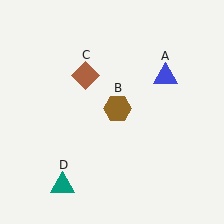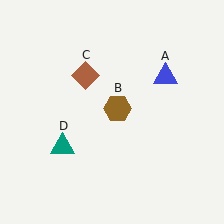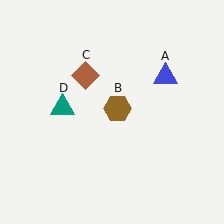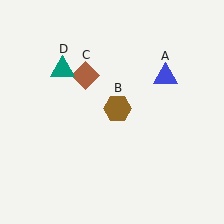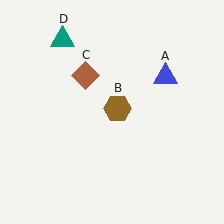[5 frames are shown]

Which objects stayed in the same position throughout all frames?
Blue triangle (object A) and brown hexagon (object B) and brown diamond (object C) remained stationary.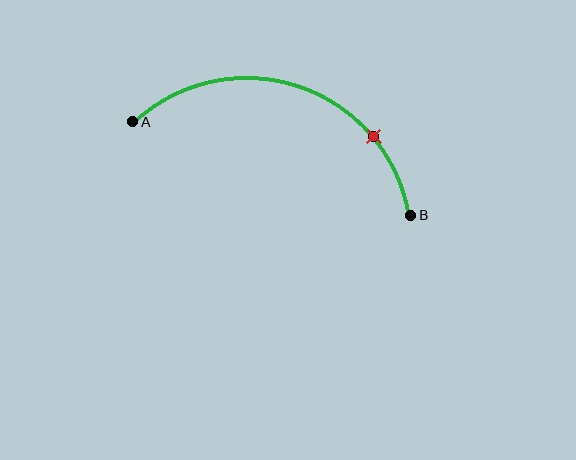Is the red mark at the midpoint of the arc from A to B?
No. The red mark lies on the arc but is closer to endpoint B. The arc midpoint would be at the point on the curve equidistant along the arc from both A and B.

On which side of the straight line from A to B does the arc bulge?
The arc bulges above the straight line connecting A and B.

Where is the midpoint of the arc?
The arc midpoint is the point on the curve farthest from the straight line joining A and B. It sits above that line.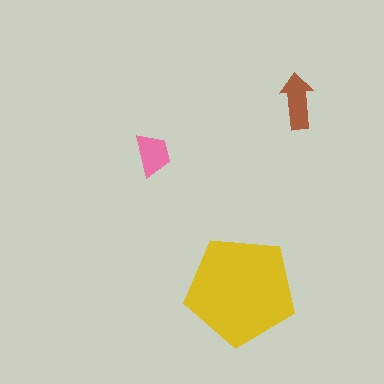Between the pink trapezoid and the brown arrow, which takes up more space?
The brown arrow.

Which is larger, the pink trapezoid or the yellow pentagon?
The yellow pentagon.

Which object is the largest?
The yellow pentagon.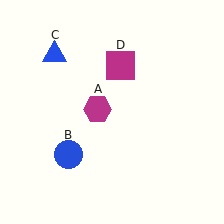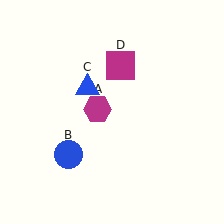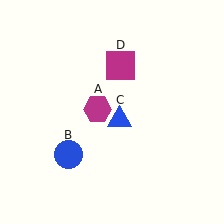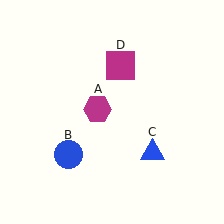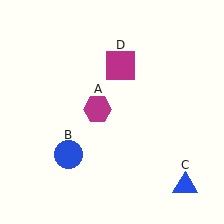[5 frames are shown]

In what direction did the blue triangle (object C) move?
The blue triangle (object C) moved down and to the right.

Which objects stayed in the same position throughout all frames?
Magenta hexagon (object A) and blue circle (object B) and magenta square (object D) remained stationary.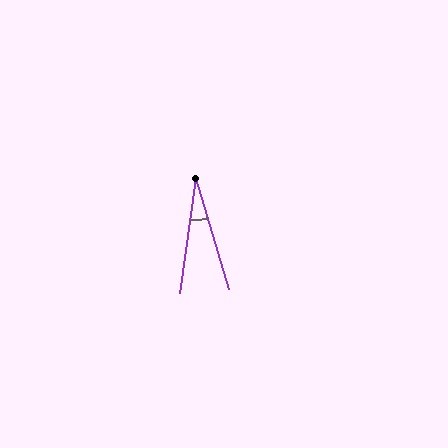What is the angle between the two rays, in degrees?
Approximately 25 degrees.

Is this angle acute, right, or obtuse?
It is acute.